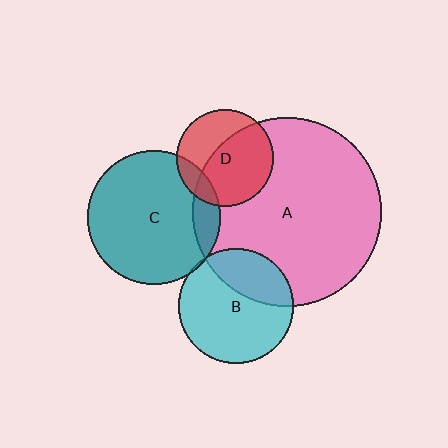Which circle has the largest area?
Circle A (pink).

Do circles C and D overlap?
Yes.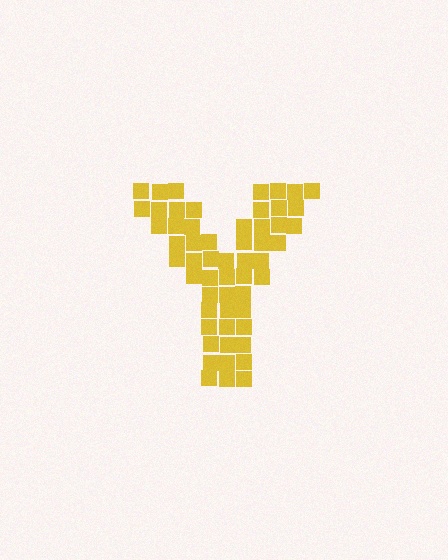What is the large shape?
The large shape is the letter Y.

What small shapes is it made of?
It is made of small squares.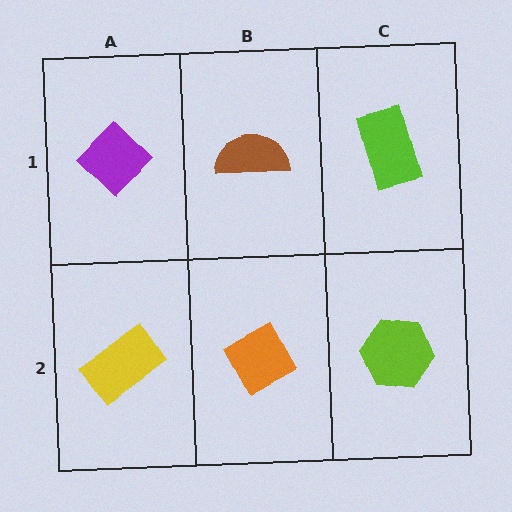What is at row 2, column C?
A lime hexagon.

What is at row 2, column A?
A yellow rectangle.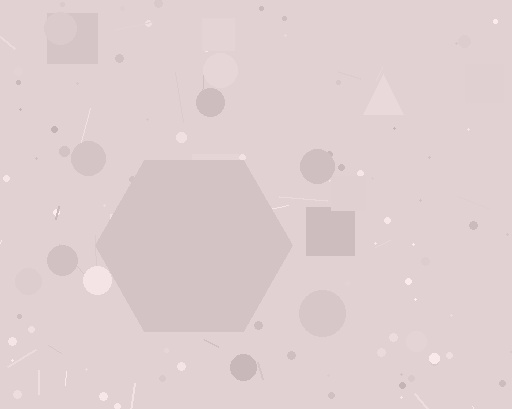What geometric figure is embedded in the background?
A hexagon is embedded in the background.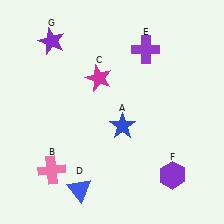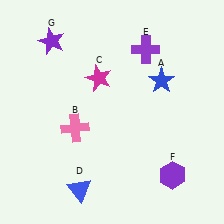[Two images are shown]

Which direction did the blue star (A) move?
The blue star (A) moved up.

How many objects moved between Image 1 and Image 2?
2 objects moved between the two images.